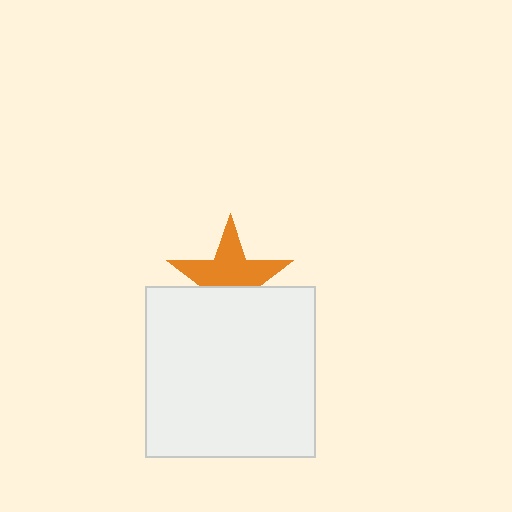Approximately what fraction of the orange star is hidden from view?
Roughly 40% of the orange star is hidden behind the white square.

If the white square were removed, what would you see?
You would see the complete orange star.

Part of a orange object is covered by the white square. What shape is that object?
It is a star.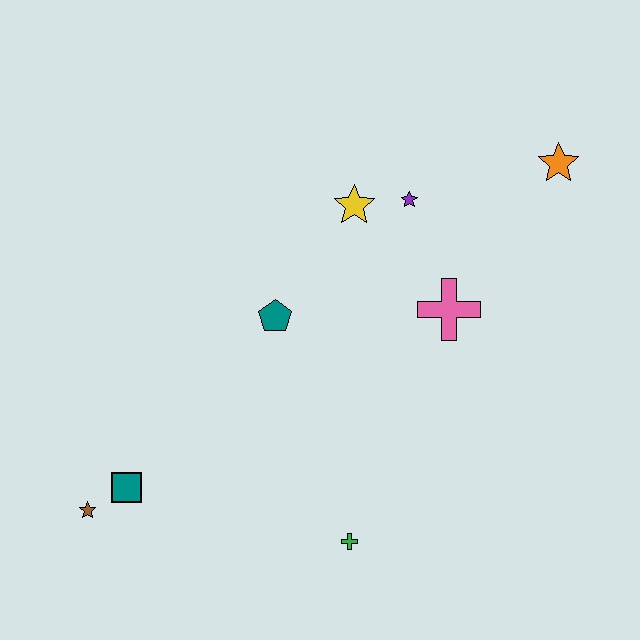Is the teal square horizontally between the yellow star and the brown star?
Yes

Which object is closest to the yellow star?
The purple star is closest to the yellow star.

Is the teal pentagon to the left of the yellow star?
Yes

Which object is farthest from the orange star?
The brown star is farthest from the orange star.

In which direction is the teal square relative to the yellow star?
The teal square is below the yellow star.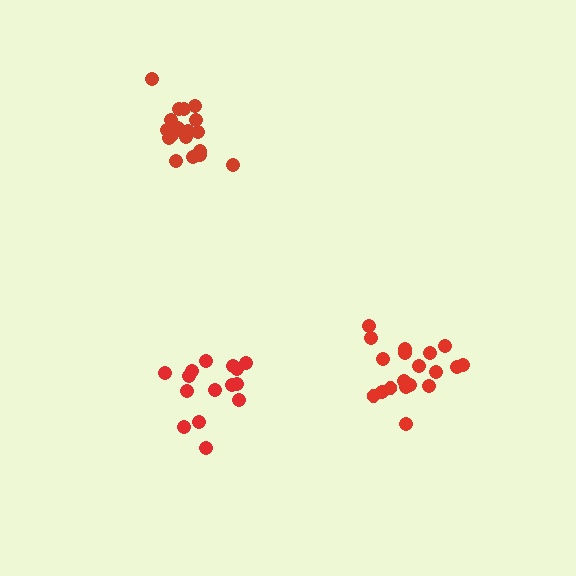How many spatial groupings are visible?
There are 3 spatial groupings.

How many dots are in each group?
Group 1: 15 dots, Group 2: 18 dots, Group 3: 19 dots (52 total).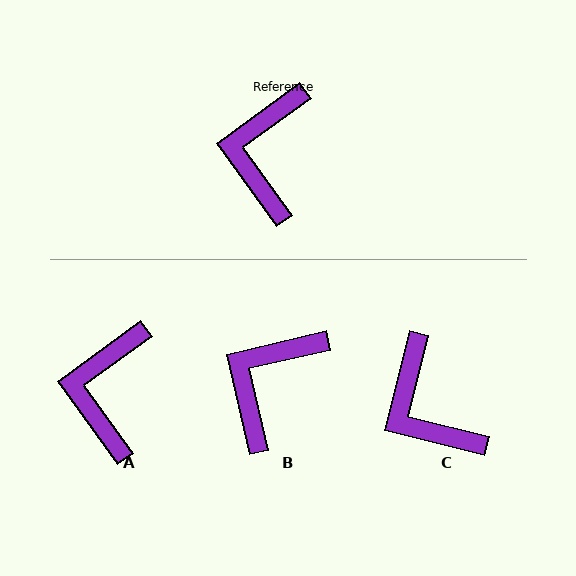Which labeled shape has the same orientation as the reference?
A.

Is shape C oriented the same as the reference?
No, it is off by about 40 degrees.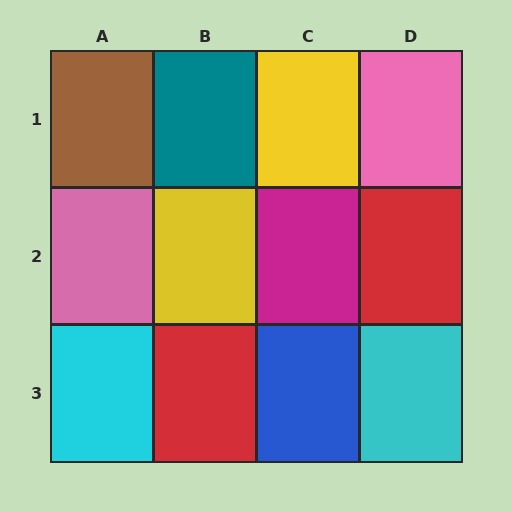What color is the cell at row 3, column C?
Blue.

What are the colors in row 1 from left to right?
Brown, teal, yellow, pink.